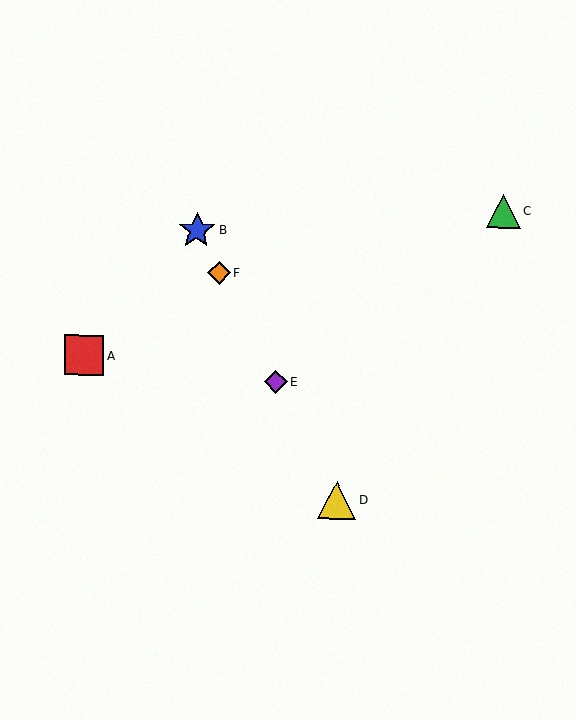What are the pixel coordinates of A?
Object A is at (84, 355).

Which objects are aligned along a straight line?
Objects B, D, E, F are aligned along a straight line.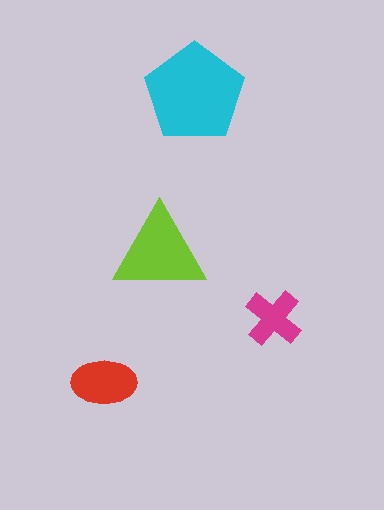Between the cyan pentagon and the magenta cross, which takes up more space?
The cyan pentagon.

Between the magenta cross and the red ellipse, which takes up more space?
The red ellipse.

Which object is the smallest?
The magenta cross.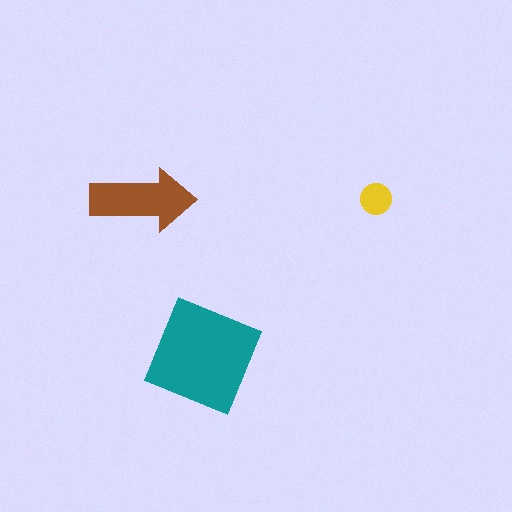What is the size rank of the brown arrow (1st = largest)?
2nd.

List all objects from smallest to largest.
The yellow circle, the brown arrow, the teal diamond.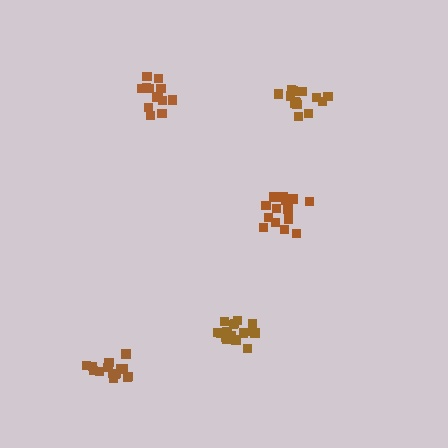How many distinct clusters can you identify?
There are 5 distinct clusters.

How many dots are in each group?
Group 1: 13 dots, Group 2: 14 dots, Group 3: 16 dots, Group 4: 16 dots, Group 5: 15 dots (74 total).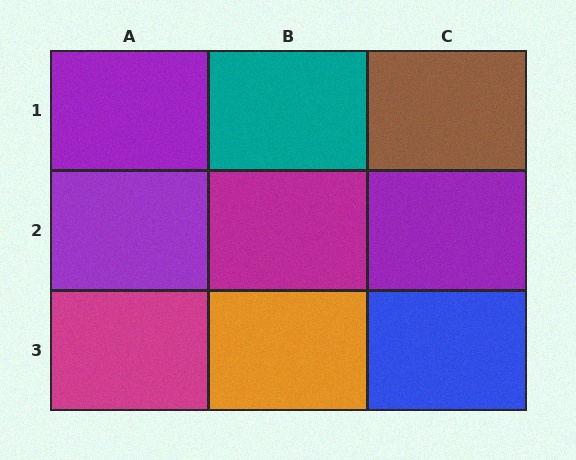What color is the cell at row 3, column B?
Orange.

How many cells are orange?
1 cell is orange.